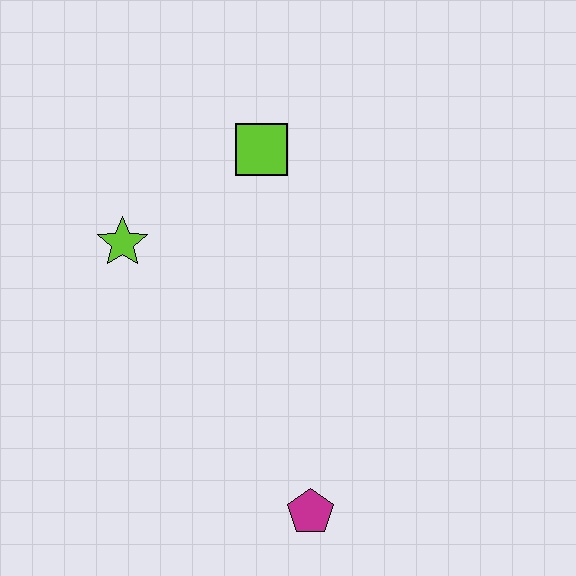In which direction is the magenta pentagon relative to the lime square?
The magenta pentagon is below the lime square.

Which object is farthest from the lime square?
The magenta pentagon is farthest from the lime square.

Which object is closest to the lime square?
The lime star is closest to the lime square.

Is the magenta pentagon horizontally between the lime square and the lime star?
No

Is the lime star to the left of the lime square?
Yes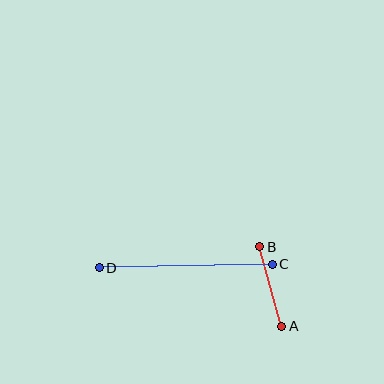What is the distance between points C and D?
The distance is approximately 173 pixels.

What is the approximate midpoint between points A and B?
The midpoint is at approximately (271, 286) pixels.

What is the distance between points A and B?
The distance is approximately 83 pixels.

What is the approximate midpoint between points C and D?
The midpoint is at approximately (186, 266) pixels.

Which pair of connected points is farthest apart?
Points C and D are farthest apart.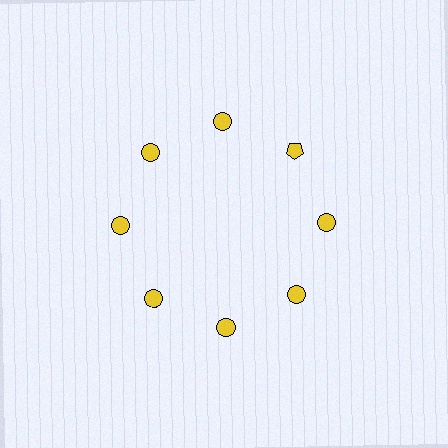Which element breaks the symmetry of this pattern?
The yellow pentagon at roughly the 2 o'clock position breaks the symmetry. All other shapes are yellow circles.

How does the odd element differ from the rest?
It has a different shape: pentagon instead of circle.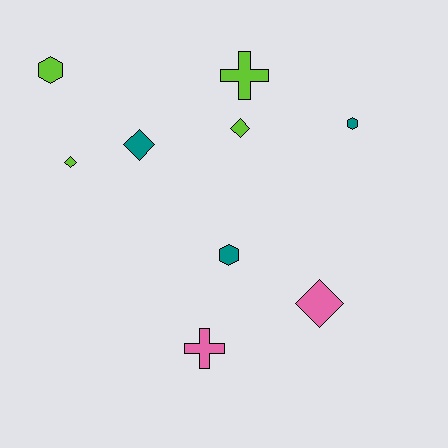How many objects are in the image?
There are 9 objects.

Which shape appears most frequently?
Diamond, with 4 objects.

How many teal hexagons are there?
There are 2 teal hexagons.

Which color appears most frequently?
Lime, with 4 objects.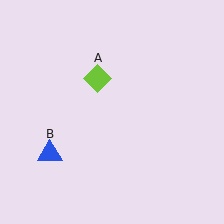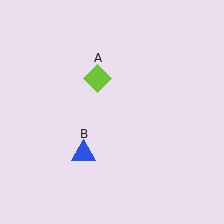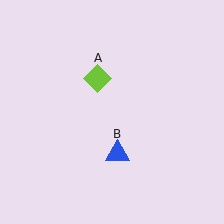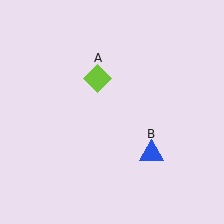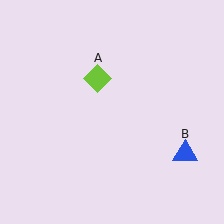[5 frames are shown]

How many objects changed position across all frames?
1 object changed position: blue triangle (object B).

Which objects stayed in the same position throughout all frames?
Lime diamond (object A) remained stationary.